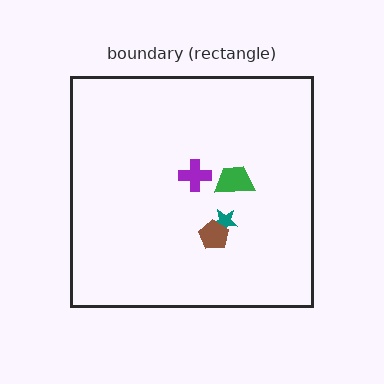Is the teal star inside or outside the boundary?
Inside.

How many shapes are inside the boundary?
4 inside, 0 outside.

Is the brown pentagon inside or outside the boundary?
Inside.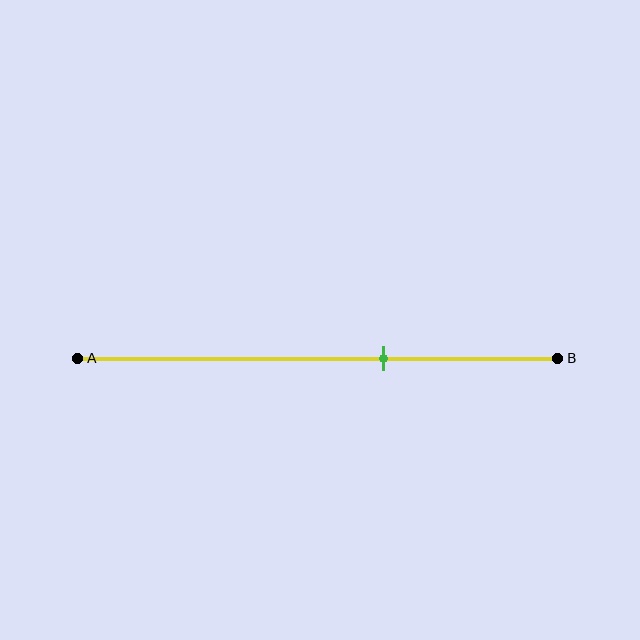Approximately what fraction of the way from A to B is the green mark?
The green mark is approximately 65% of the way from A to B.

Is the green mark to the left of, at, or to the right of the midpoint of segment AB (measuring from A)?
The green mark is to the right of the midpoint of segment AB.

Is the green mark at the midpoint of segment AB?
No, the mark is at about 65% from A, not at the 50% midpoint.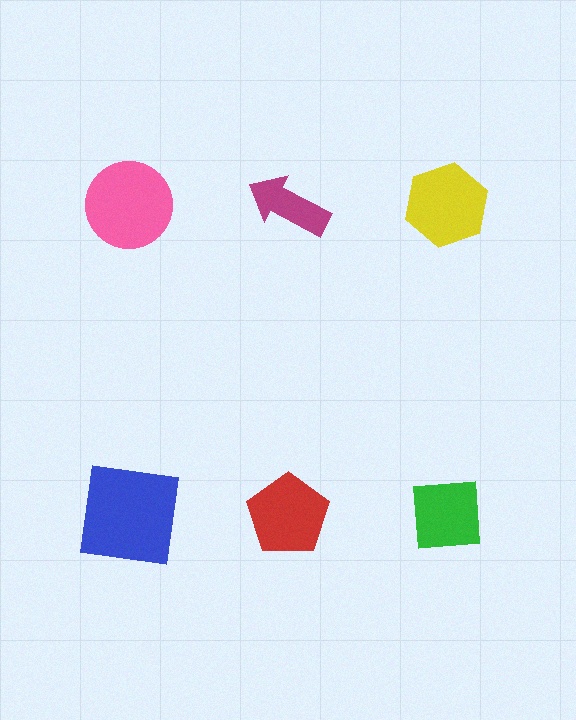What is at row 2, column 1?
A blue square.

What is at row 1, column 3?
A yellow hexagon.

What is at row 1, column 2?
A magenta arrow.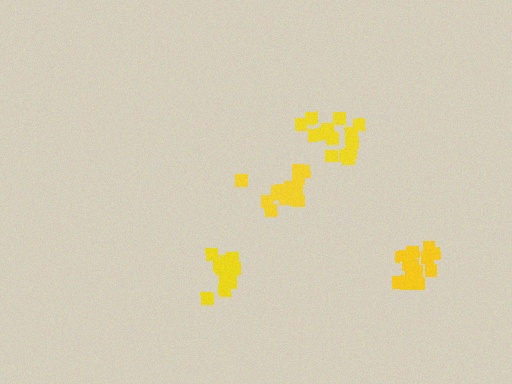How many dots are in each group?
Group 1: 13 dots, Group 2: 16 dots, Group 3: 18 dots, Group 4: 13 dots (60 total).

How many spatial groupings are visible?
There are 4 spatial groupings.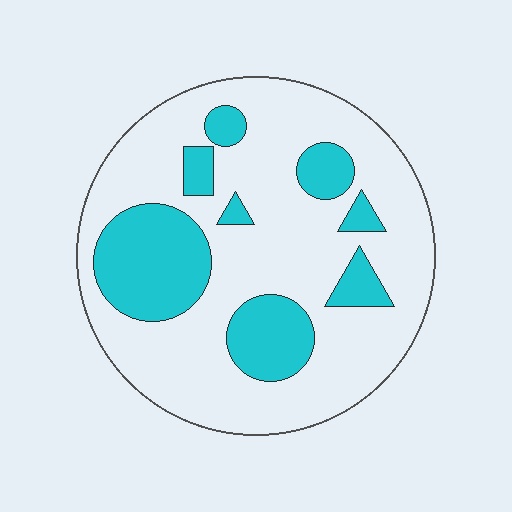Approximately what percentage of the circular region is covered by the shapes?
Approximately 25%.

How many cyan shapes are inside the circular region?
8.